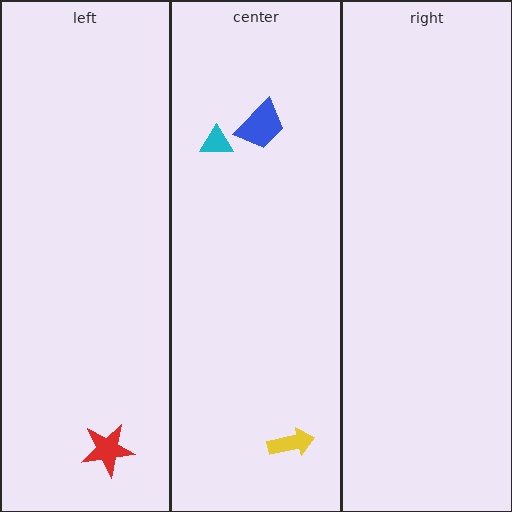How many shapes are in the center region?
3.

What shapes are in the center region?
The cyan triangle, the yellow arrow, the blue trapezoid.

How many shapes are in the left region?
1.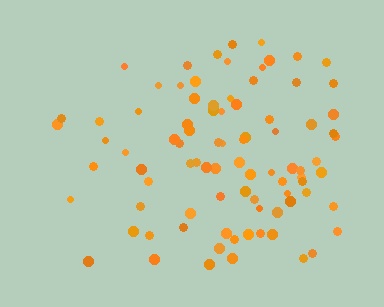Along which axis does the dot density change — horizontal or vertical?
Horizontal.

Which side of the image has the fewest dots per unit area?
The left.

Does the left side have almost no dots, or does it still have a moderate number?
Still a moderate number, just noticeably fewer than the right.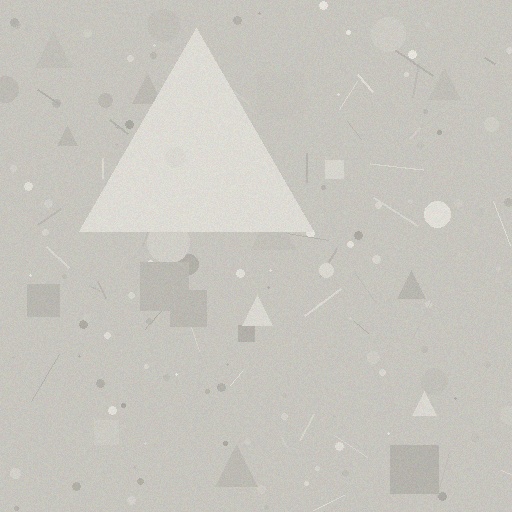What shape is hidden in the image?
A triangle is hidden in the image.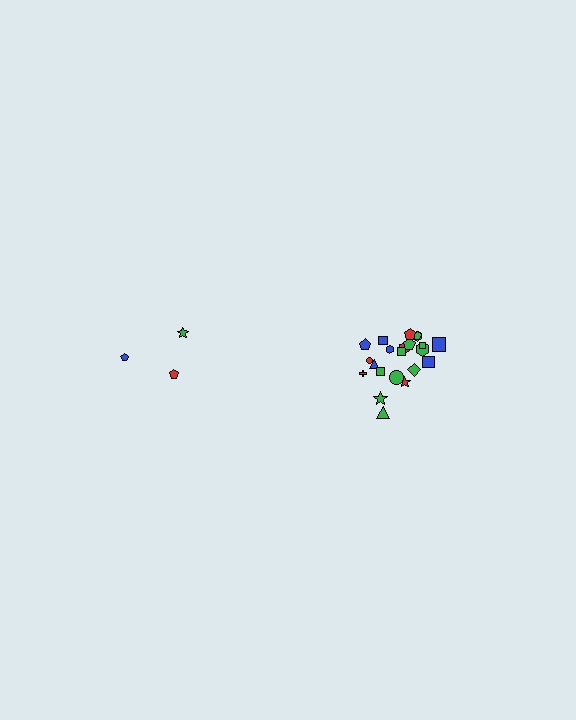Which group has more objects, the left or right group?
The right group.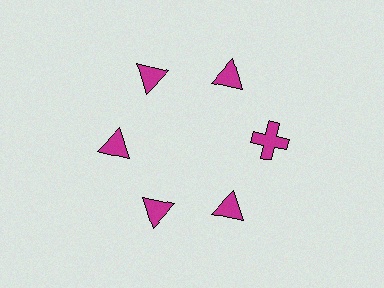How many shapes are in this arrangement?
There are 6 shapes arranged in a ring pattern.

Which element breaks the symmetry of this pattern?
The magenta cross at roughly the 3 o'clock position breaks the symmetry. All other shapes are magenta triangles.